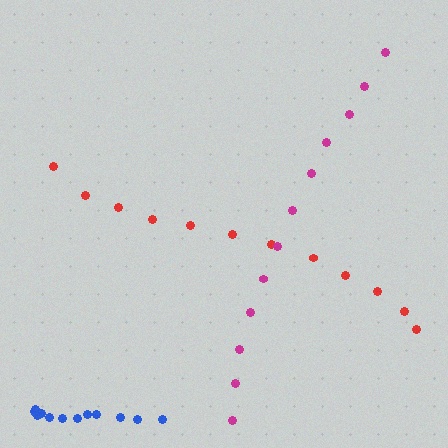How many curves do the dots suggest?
There are 3 distinct paths.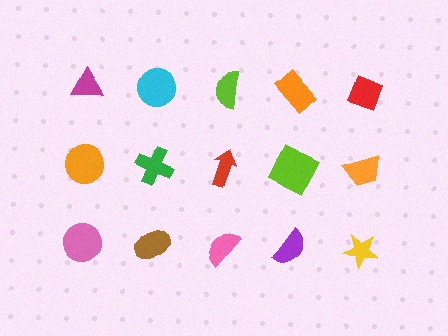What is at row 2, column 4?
A lime square.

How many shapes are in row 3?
5 shapes.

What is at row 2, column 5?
An orange trapezoid.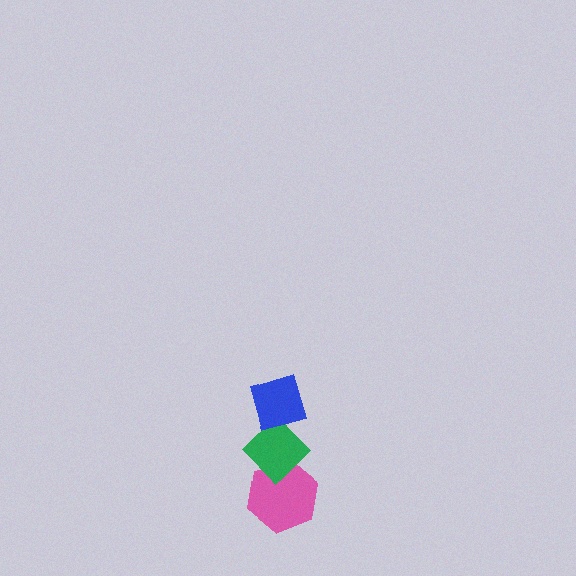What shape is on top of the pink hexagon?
The green diamond is on top of the pink hexagon.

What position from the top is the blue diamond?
The blue diamond is 1st from the top.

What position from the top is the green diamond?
The green diamond is 2nd from the top.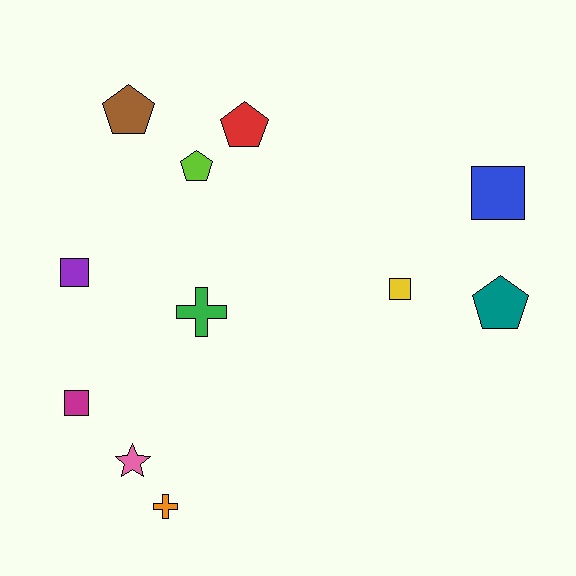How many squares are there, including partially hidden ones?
There are 4 squares.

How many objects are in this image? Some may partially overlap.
There are 11 objects.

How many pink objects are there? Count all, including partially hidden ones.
There is 1 pink object.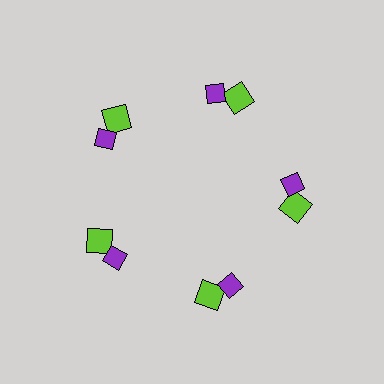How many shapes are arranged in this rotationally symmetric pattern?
There are 10 shapes, arranged in 5 groups of 2.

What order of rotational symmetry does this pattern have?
This pattern has 5-fold rotational symmetry.